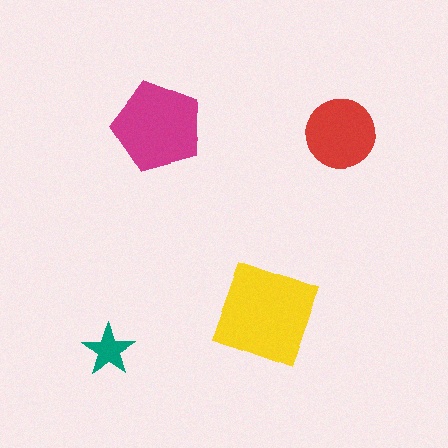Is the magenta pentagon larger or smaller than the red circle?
Larger.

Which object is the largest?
The yellow square.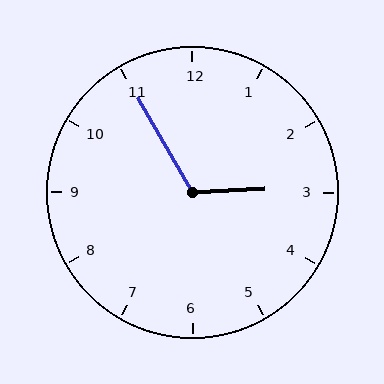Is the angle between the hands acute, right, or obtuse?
It is obtuse.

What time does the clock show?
2:55.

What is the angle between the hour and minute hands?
Approximately 118 degrees.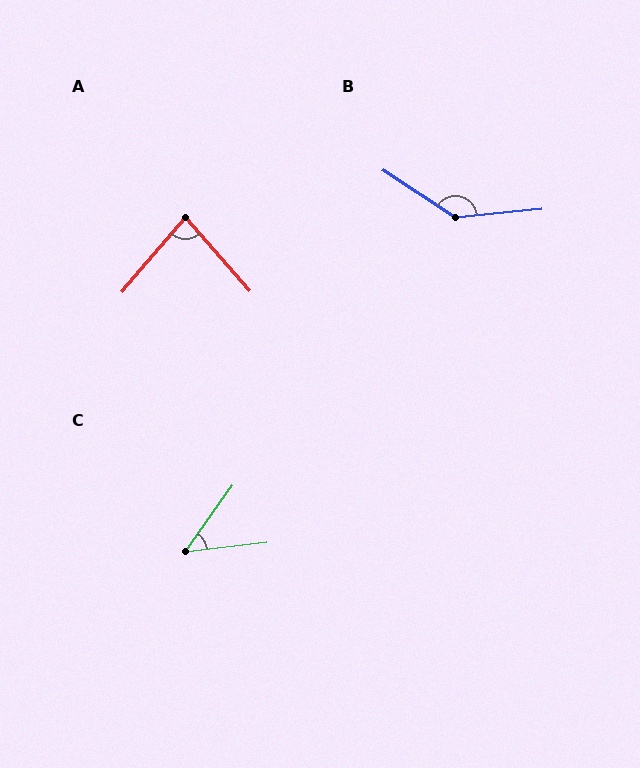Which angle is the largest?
B, at approximately 141 degrees.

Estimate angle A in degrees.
Approximately 82 degrees.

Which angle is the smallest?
C, at approximately 48 degrees.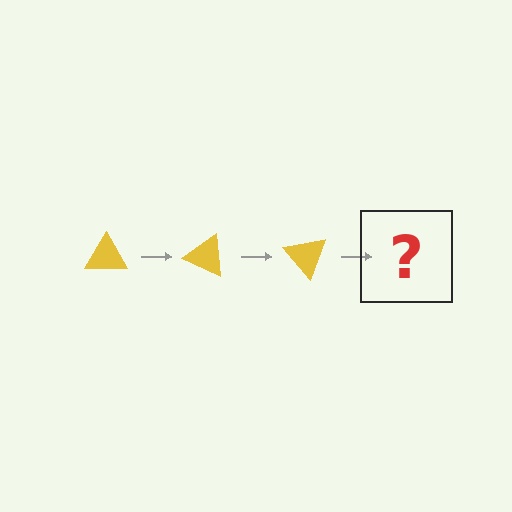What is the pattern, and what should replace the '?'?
The pattern is that the triangle rotates 25 degrees each step. The '?' should be a yellow triangle rotated 75 degrees.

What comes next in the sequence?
The next element should be a yellow triangle rotated 75 degrees.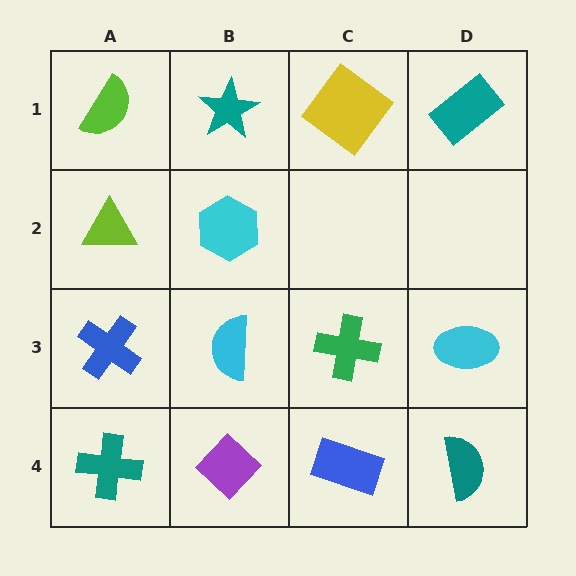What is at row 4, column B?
A purple diamond.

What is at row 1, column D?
A teal rectangle.